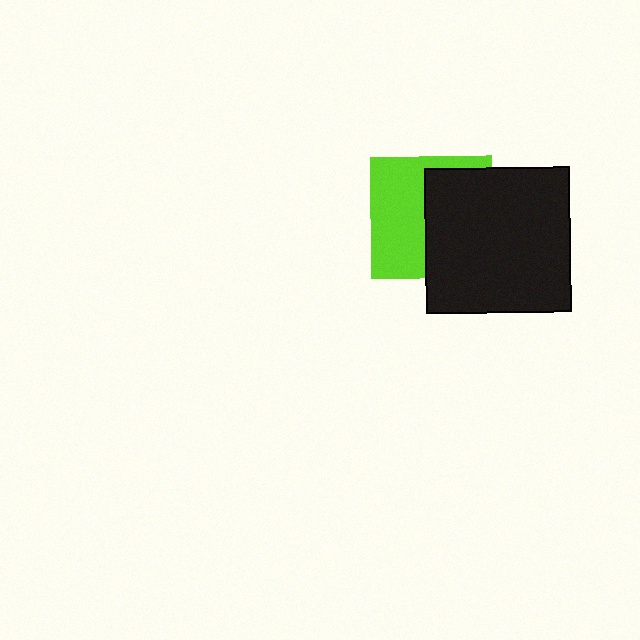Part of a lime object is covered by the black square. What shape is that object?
It is a square.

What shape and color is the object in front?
The object in front is a black square.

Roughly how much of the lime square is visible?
About half of it is visible (roughly 50%).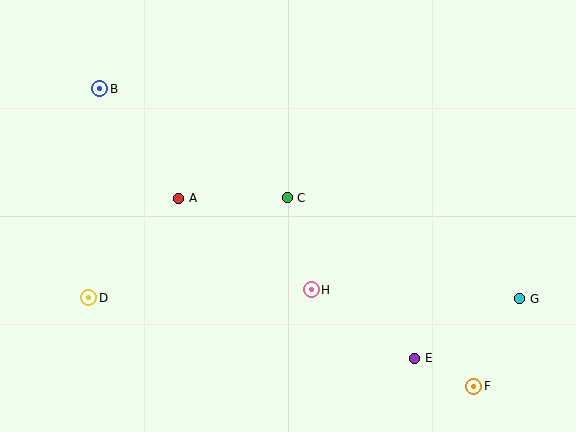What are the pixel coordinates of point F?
Point F is at (474, 386).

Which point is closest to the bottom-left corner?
Point D is closest to the bottom-left corner.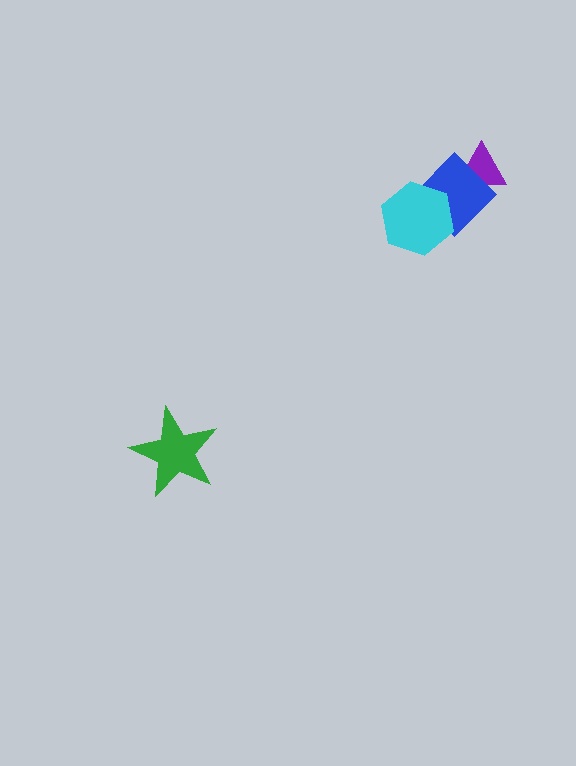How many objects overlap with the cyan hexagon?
1 object overlaps with the cyan hexagon.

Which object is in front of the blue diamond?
The cyan hexagon is in front of the blue diamond.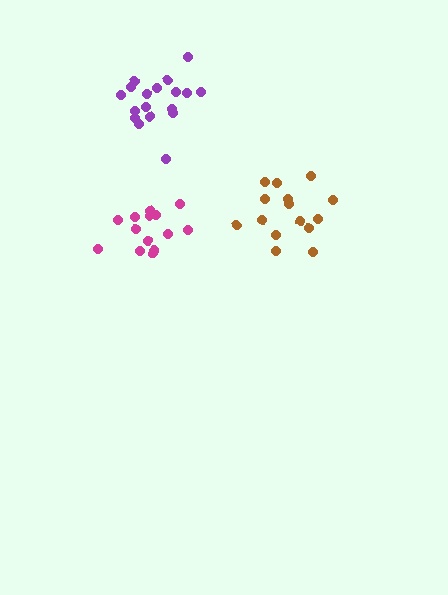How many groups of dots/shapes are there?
There are 3 groups.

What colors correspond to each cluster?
The clusters are colored: purple, magenta, brown.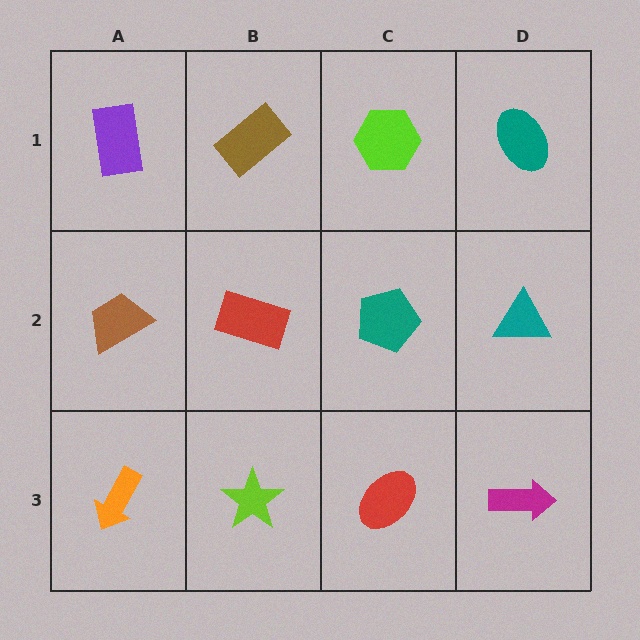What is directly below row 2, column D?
A magenta arrow.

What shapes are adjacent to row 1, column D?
A teal triangle (row 2, column D), a lime hexagon (row 1, column C).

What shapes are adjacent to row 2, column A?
A purple rectangle (row 1, column A), an orange arrow (row 3, column A), a red rectangle (row 2, column B).